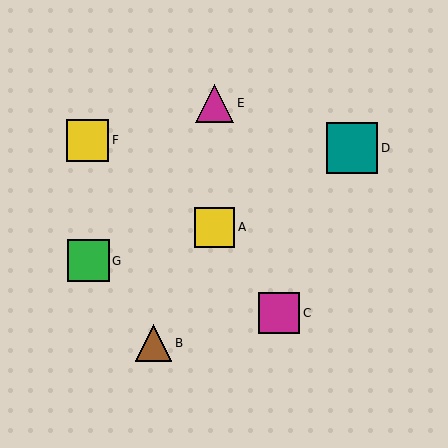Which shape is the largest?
The teal square (labeled D) is the largest.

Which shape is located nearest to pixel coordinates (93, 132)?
The yellow square (labeled F) at (88, 140) is nearest to that location.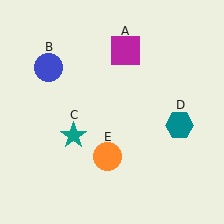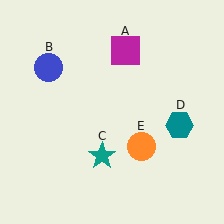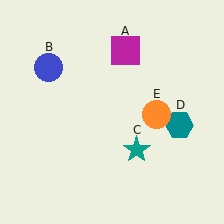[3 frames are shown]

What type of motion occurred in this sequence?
The teal star (object C), orange circle (object E) rotated counterclockwise around the center of the scene.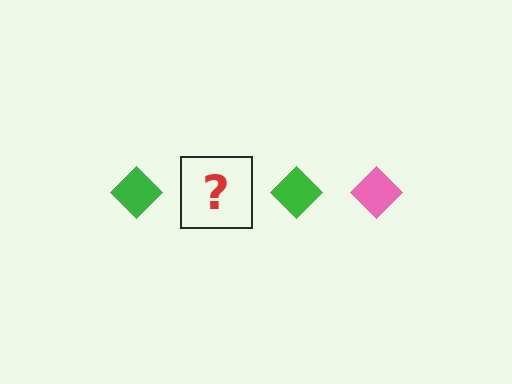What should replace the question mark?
The question mark should be replaced with a pink diamond.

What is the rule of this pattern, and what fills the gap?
The rule is that the pattern cycles through green, pink diamonds. The gap should be filled with a pink diamond.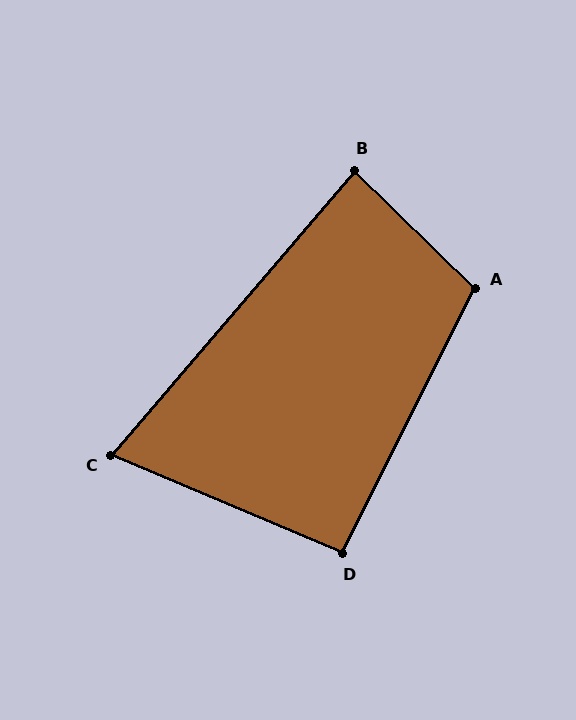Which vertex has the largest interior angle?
A, at approximately 108 degrees.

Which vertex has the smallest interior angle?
C, at approximately 72 degrees.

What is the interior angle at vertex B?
Approximately 86 degrees (approximately right).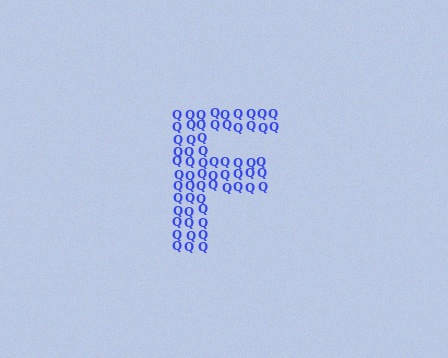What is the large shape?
The large shape is the letter F.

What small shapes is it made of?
It is made of small letter Q's.